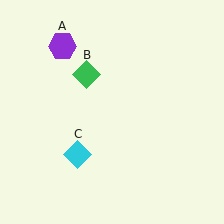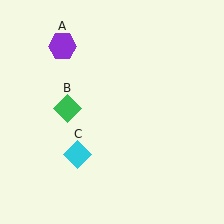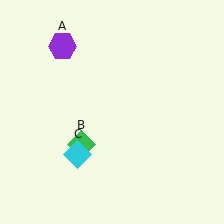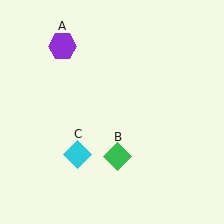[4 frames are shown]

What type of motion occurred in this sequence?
The green diamond (object B) rotated counterclockwise around the center of the scene.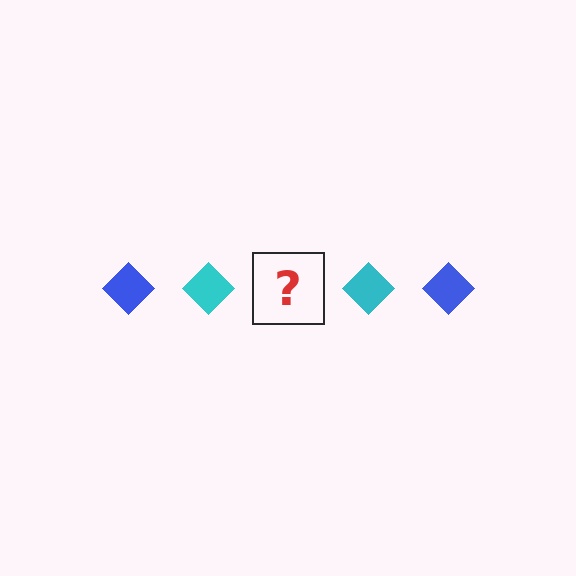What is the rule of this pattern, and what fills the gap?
The rule is that the pattern cycles through blue, cyan diamonds. The gap should be filled with a blue diamond.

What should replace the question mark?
The question mark should be replaced with a blue diamond.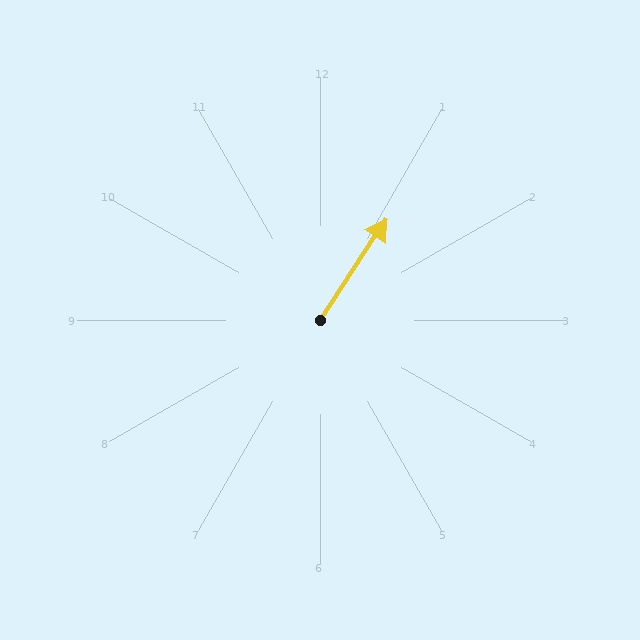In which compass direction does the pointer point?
Northeast.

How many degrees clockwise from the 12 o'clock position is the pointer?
Approximately 33 degrees.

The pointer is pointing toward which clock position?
Roughly 1 o'clock.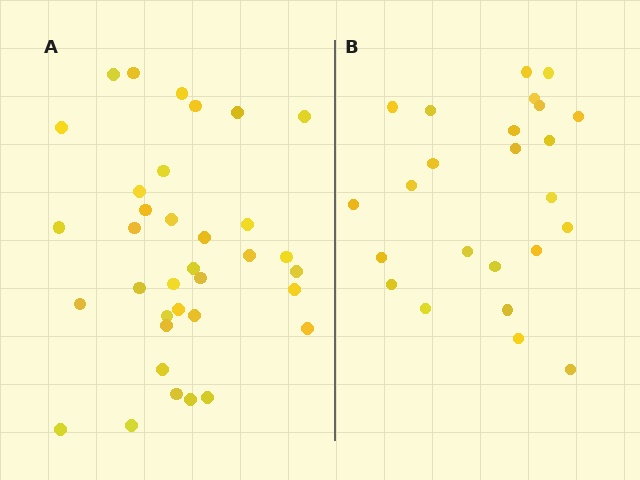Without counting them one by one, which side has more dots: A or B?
Region A (the left region) has more dots.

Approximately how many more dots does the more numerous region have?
Region A has roughly 12 or so more dots than region B.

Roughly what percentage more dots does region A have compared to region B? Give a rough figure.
About 45% more.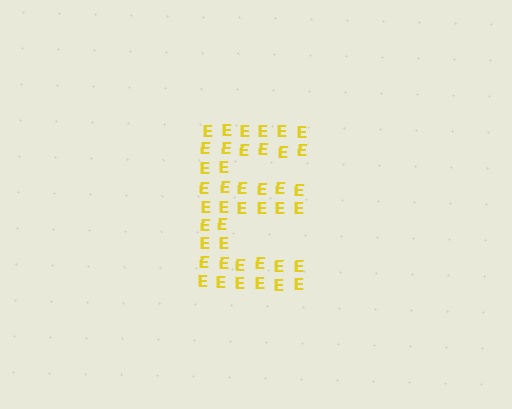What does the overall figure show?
The overall figure shows the letter E.